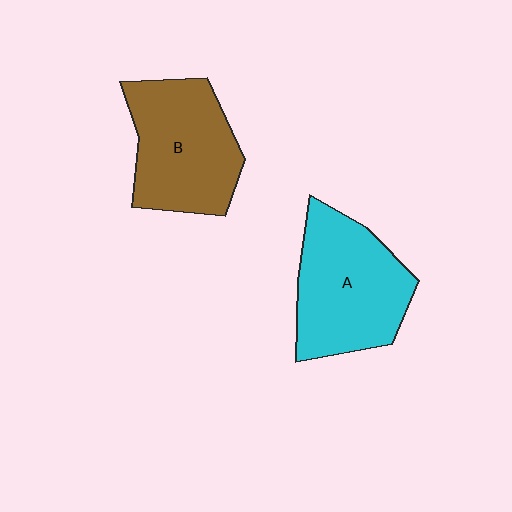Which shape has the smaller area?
Shape B (brown).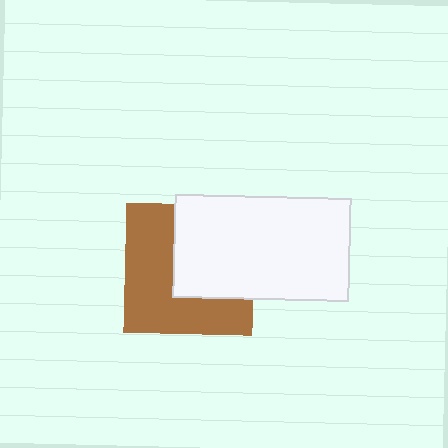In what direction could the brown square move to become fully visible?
The brown square could move toward the lower-left. That would shift it out from behind the white rectangle entirely.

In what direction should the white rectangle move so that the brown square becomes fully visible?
The white rectangle should move toward the upper-right. That is the shortest direction to clear the overlap and leave the brown square fully visible.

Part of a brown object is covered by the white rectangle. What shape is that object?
It is a square.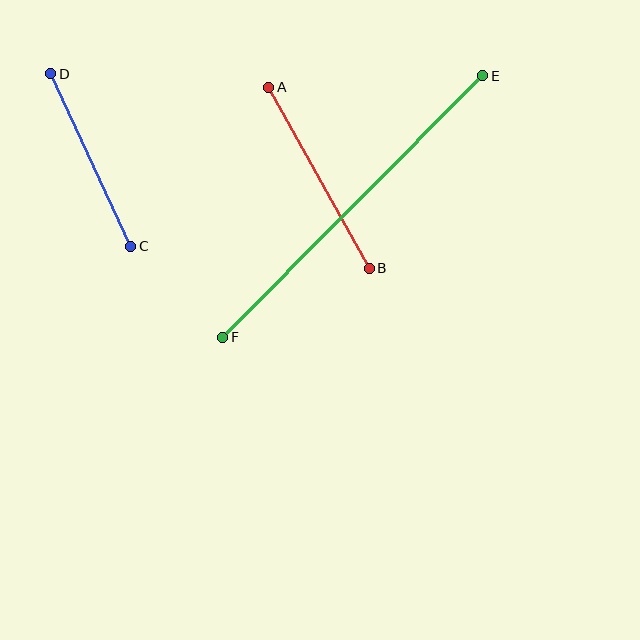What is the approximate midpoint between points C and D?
The midpoint is at approximately (91, 160) pixels.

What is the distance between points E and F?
The distance is approximately 368 pixels.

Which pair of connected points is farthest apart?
Points E and F are farthest apart.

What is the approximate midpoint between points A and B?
The midpoint is at approximately (319, 178) pixels.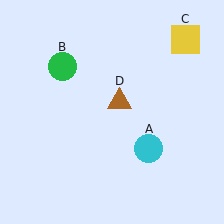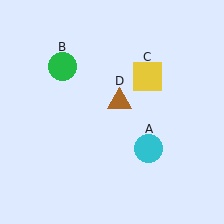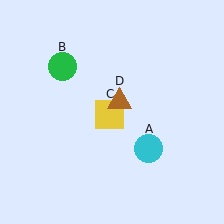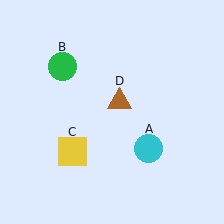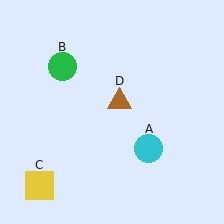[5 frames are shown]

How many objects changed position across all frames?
1 object changed position: yellow square (object C).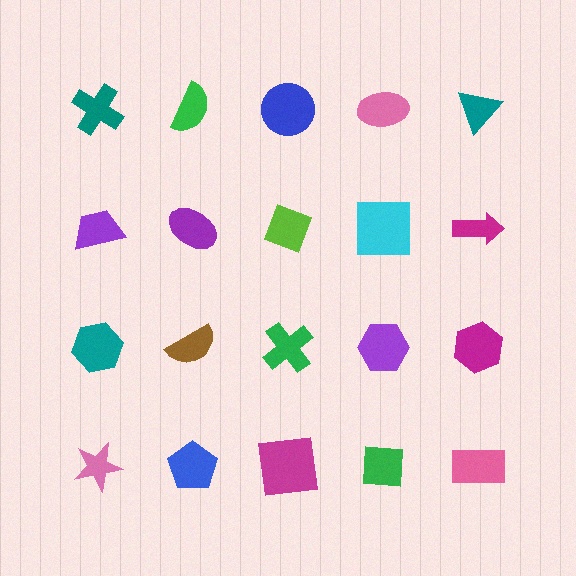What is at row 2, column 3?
A lime diamond.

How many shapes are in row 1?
5 shapes.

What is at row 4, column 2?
A blue pentagon.